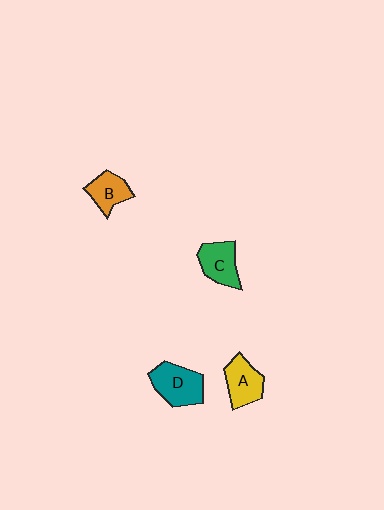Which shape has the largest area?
Shape D (teal).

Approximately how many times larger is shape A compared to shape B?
Approximately 1.2 times.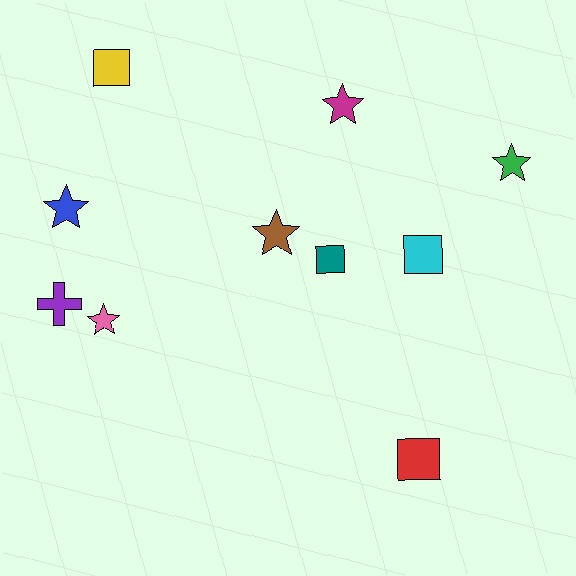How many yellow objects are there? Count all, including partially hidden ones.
There is 1 yellow object.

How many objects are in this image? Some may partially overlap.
There are 10 objects.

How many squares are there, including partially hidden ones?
There are 4 squares.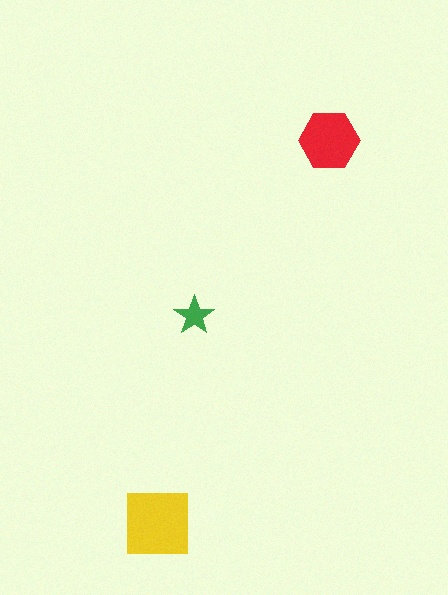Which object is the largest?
The yellow square.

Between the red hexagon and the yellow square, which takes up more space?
The yellow square.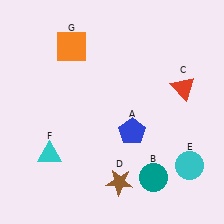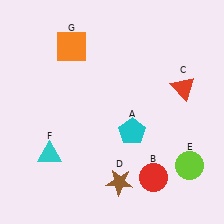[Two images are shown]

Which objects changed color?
A changed from blue to cyan. B changed from teal to red. E changed from cyan to lime.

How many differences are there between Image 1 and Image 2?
There are 3 differences between the two images.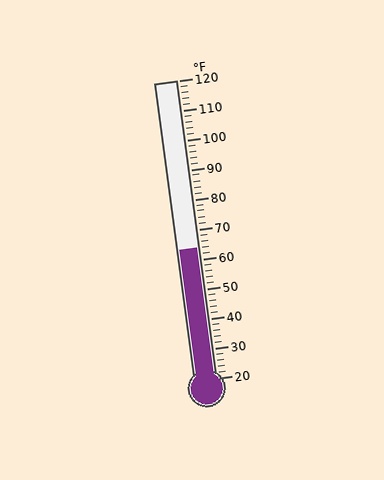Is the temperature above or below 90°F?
The temperature is below 90°F.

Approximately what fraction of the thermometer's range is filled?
The thermometer is filled to approximately 45% of its range.